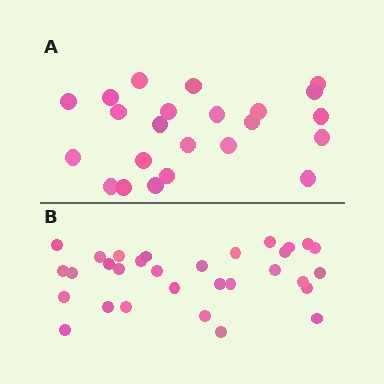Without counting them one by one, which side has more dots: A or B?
Region B (the bottom region) has more dots.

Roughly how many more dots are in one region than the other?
Region B has roughly 8 or so more dots than region A.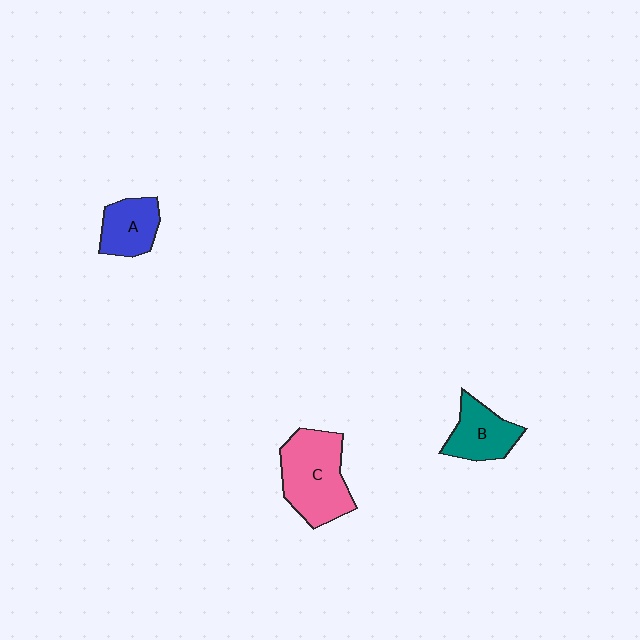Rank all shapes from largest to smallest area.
From largest to smallest: C (pink), B (teal), A (blue).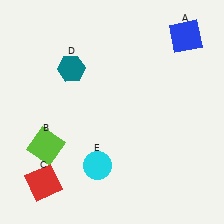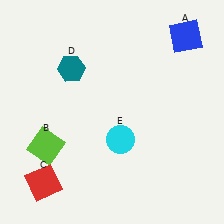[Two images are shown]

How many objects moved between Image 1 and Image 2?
1 object moved between the two images.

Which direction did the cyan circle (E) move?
The cyan circle (E) moved up.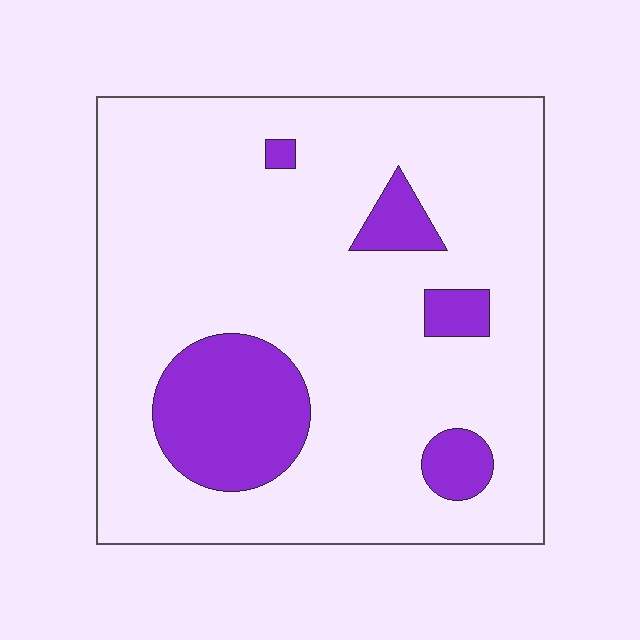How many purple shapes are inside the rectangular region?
5.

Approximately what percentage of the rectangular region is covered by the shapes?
Approximately 15%.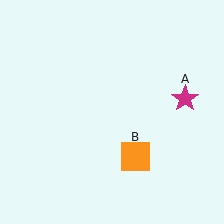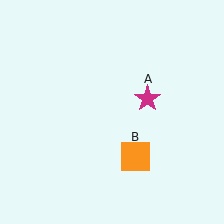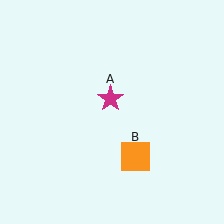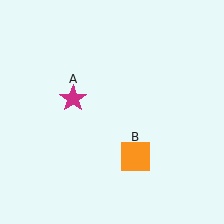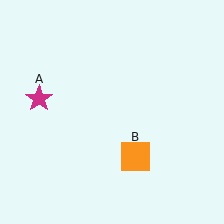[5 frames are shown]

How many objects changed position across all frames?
1 object changed position: magenta star (object A).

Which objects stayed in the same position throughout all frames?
Orange square (object B) remained stationary.